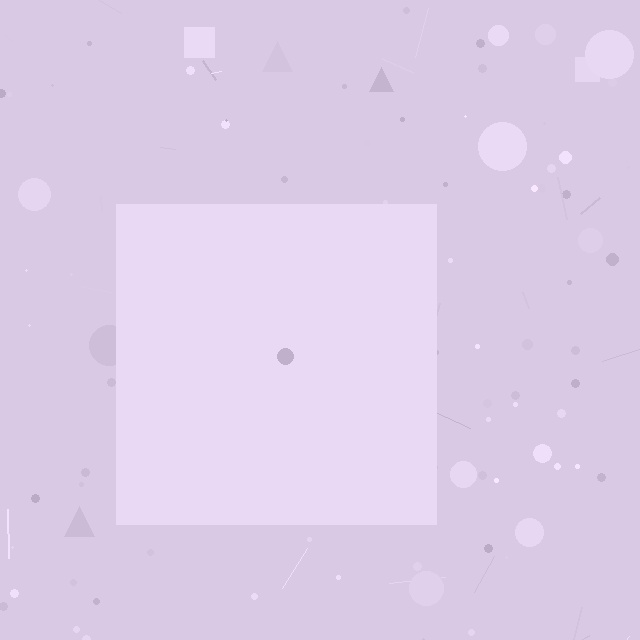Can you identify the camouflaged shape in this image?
The camouflaged shape is a square.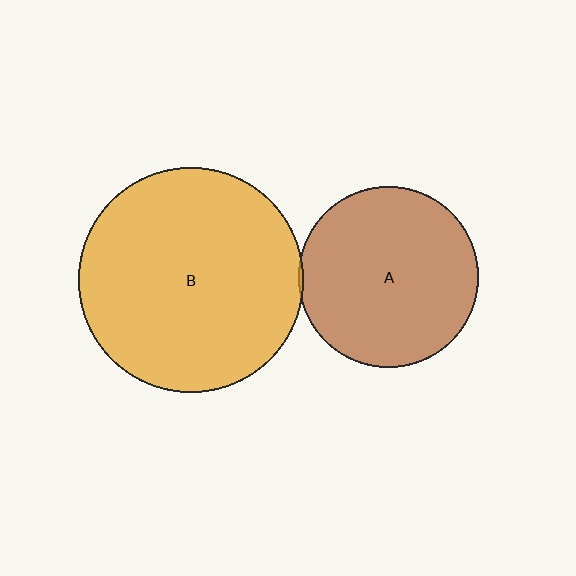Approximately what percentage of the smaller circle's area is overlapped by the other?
Approximately 5%.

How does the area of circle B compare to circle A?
Approximately 1.6 times.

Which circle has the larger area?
Circle B (orange).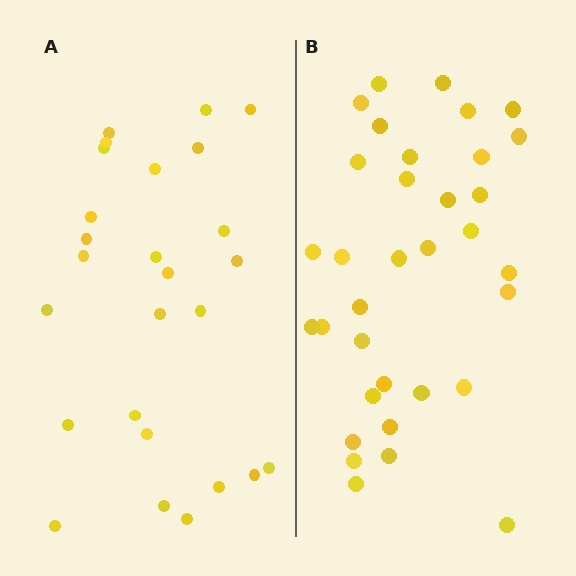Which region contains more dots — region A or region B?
Region B (the right region) has more dots.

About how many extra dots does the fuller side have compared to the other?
Region B has roughly 8 or so more dots than region A.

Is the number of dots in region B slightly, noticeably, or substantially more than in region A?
Region B has noticeably more, but not dramatically so. The ratio is roughly 1.3 to 1.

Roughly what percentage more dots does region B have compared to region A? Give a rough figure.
About 30% more.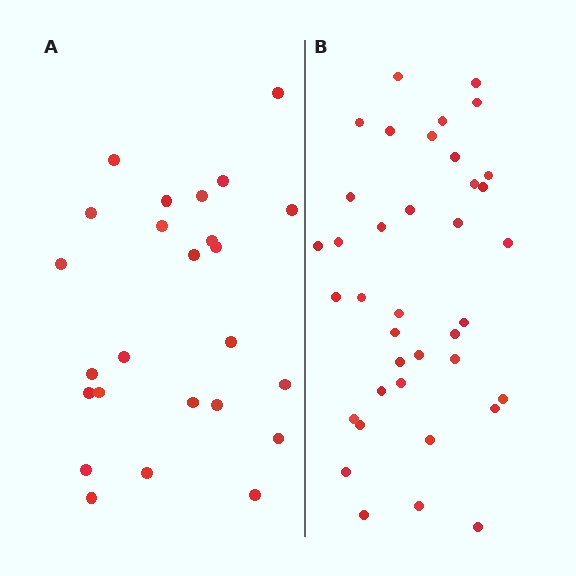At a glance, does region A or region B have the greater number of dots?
Region B (the right region) has more dots.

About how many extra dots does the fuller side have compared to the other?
Region B has approximately 15 more dots than region A.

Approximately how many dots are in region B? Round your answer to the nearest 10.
About 40 dots. (The exact count is 38, which rounds to 40.)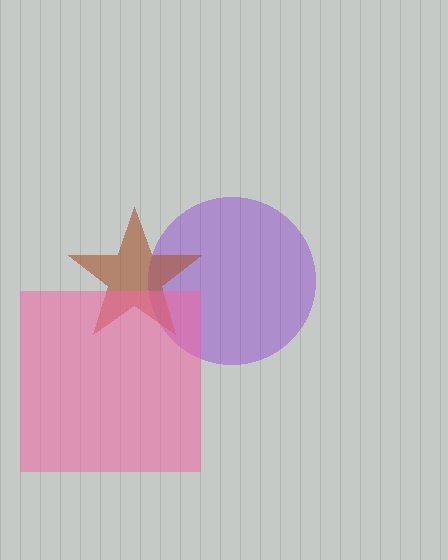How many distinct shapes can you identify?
There are 3 distinct shapes: a purple circle, a brown star, a pink square.